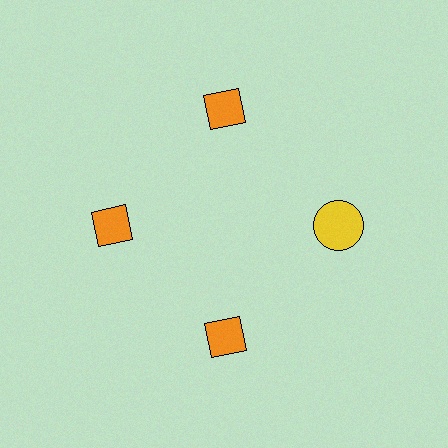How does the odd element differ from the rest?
It differs in both color (yellow instead of orange) and shape (circle instead of diamond).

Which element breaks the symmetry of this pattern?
The yellow circle at roughly the 3 o'clock position breaks the symmetry. All other shapes are orange diamonds.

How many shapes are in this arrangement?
There are 4 shapes arranged in a ring pattern.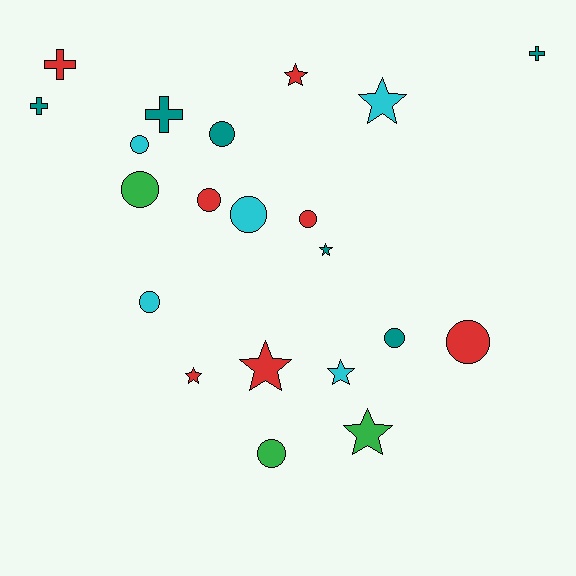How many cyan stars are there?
There are 2 cyan stars.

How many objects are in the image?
There are 21 objects.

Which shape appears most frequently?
Circle, with 10 objects.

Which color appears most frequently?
Red, with 7 objects.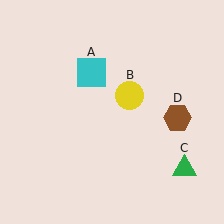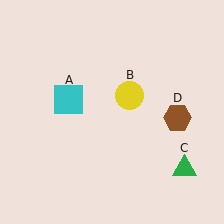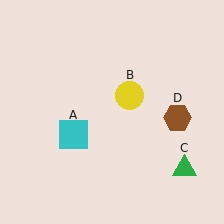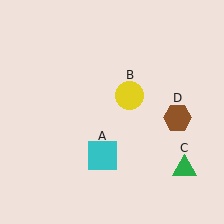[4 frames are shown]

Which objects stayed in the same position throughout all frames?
Yellow circle (object B) and green triangle (object C) and brown hexagon (object D) remained stationary.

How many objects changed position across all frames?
1 object changed position: cyan square (object A).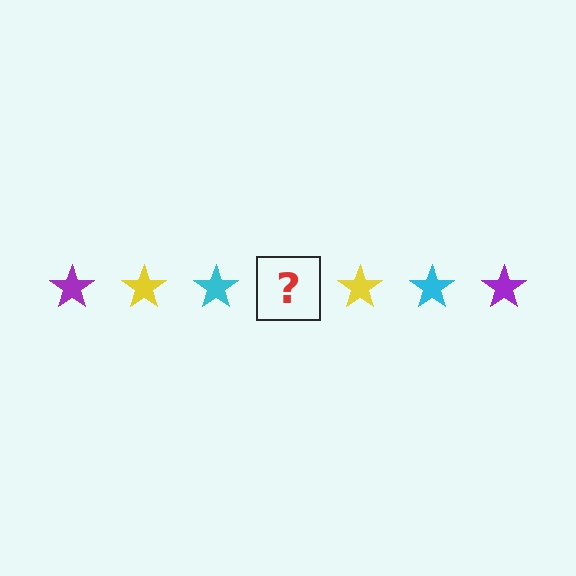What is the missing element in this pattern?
The missing element is a purple star.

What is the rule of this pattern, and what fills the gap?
The rule is that the pattern cycles through purple, yellow, cyan stars. The gap should be filled with a purple star.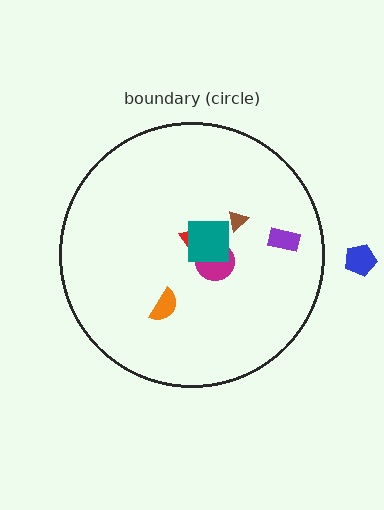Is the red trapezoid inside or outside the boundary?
Inside.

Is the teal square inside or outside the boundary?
Inside.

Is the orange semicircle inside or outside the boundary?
Inside.